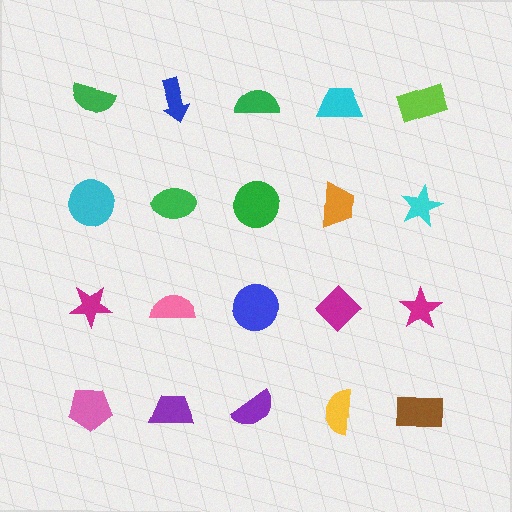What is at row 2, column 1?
A cyan circle.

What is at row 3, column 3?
A blue circle.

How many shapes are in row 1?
5 shapes.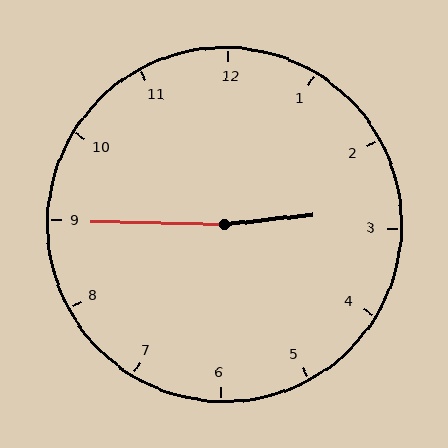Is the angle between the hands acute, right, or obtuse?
It is obtuse.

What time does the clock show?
2:45.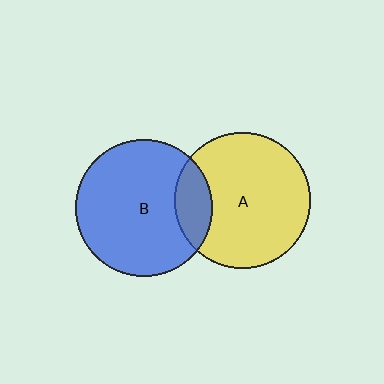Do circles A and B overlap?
Yes.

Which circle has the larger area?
Circle B (blue).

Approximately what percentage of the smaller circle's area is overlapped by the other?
Approximately 15%.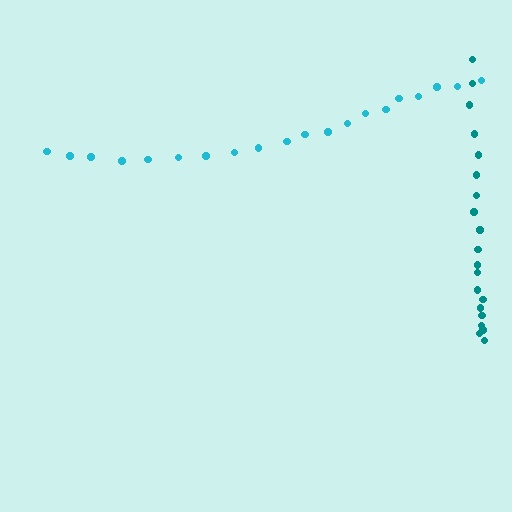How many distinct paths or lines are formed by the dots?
There are 2 distinct paths.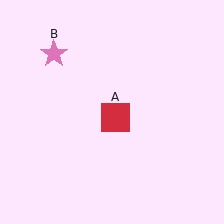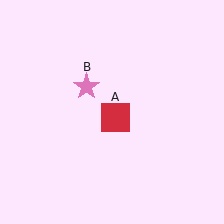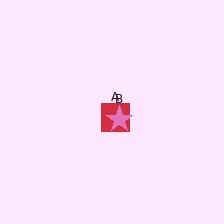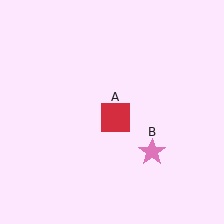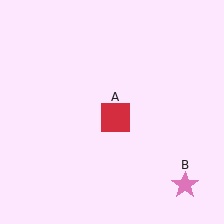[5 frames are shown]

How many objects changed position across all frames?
1 object changed position: pink star (object B).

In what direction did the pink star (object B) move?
The pink star (object B) moved down and to the right.